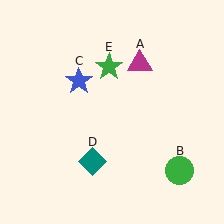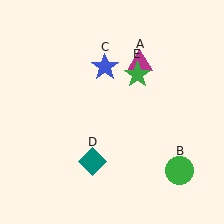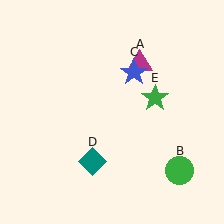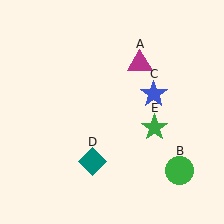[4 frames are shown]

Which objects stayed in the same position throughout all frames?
Magenta triangle (object A) and green circle (object B) and teal diamond (object D) remained stationary.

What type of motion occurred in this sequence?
The blue star (object C), green star (object E) rotated clockwise around the center of the scene.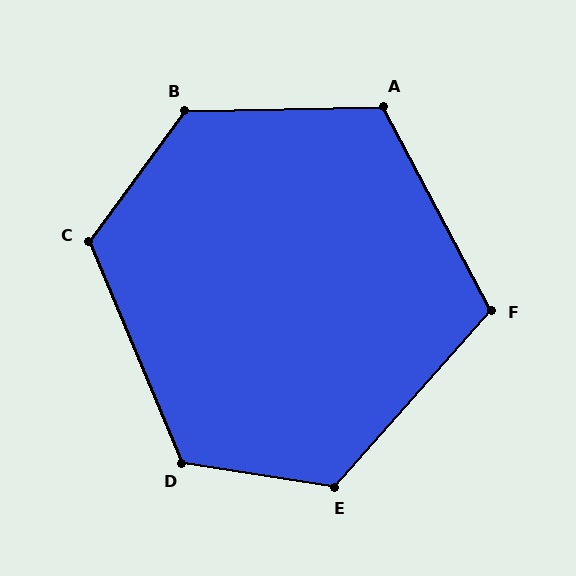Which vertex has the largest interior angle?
B, at approximately 128 degrees.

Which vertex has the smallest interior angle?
F, at approximately 110 degrees.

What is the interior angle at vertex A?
Approximately 117 degrees (obtuse).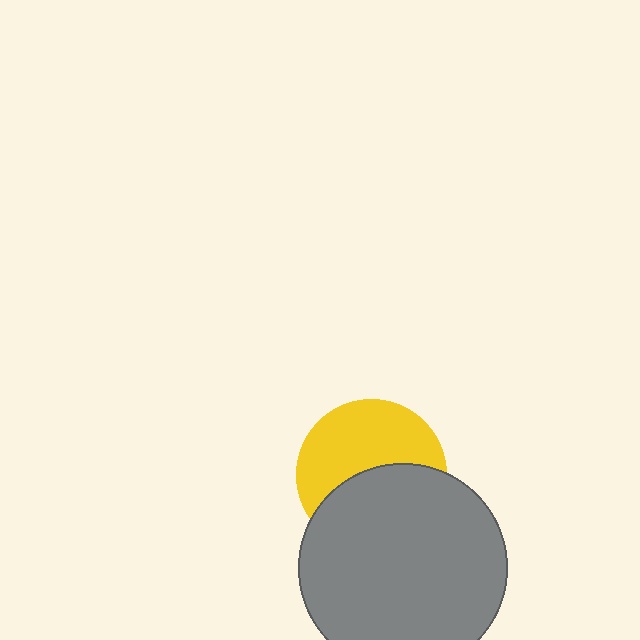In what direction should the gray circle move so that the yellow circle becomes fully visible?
The gray circle should move down. That is the shortest direction to clear the overlap and leave the yellow circle fully visible.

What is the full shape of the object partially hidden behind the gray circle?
The partially hidden object is a yellow circle.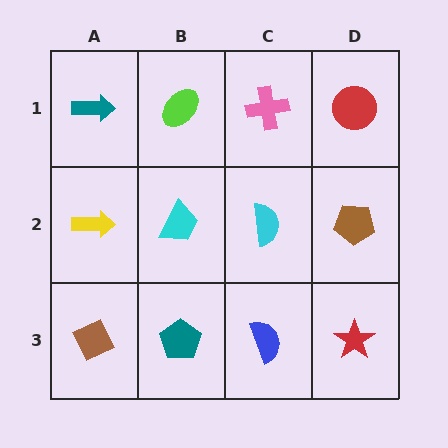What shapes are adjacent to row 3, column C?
A cyan semicircle (row 2, column C), a teal pentagon (row 3, column B), a red star (row 3, column D).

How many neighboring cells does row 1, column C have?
3.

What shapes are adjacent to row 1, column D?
A brown pentagon (row 2, column D), a pink cross (row 1, column C).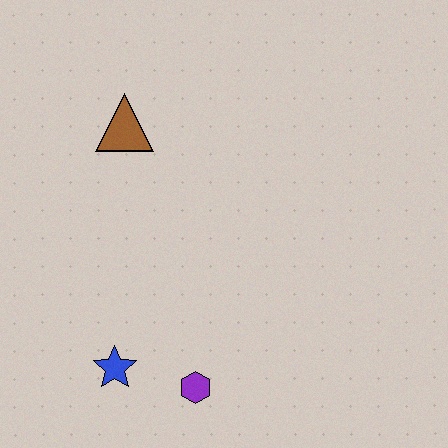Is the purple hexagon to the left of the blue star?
No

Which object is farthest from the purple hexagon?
The brown triangle is farthest from the purple hexagon.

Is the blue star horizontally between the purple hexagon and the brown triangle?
No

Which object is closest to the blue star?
The purple hexagon is closest to the blue star.